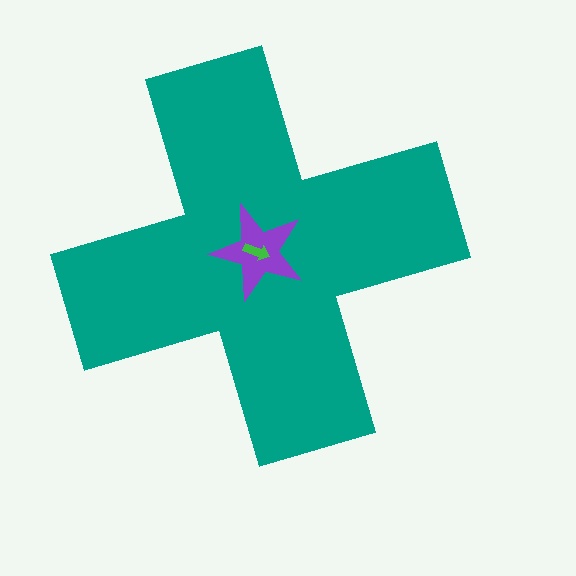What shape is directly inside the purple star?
The green arrow.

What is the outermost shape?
The teal cross.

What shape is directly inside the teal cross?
The purple star.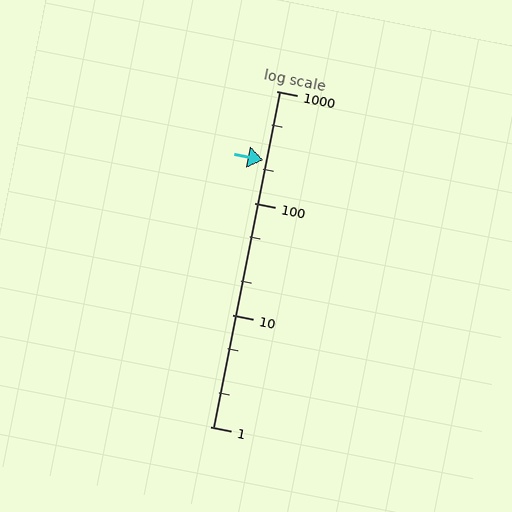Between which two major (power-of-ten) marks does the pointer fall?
The pointer is between 100 and 1000.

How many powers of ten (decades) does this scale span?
The scale spans 3 decades, from 1 to 1000.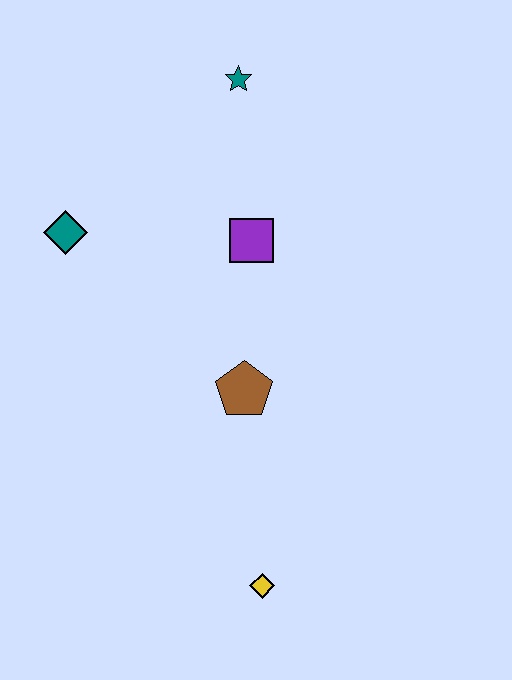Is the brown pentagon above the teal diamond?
No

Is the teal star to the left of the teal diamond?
No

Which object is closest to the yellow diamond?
The brown pentagon is closest to the yellow diamond.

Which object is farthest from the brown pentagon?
The teal star is farthest from the brown pentagon.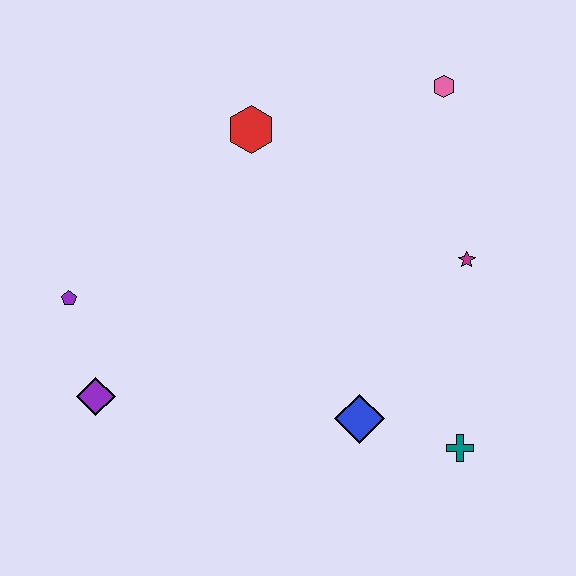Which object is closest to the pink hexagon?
The magenta star is closest to the pink hexagon.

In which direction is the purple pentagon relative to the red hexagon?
The purple pentagon is to the left of the red hexagon.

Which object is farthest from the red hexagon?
The teal cross is farthest from the red hexagon.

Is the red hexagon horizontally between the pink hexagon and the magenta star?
No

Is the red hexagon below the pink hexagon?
Yes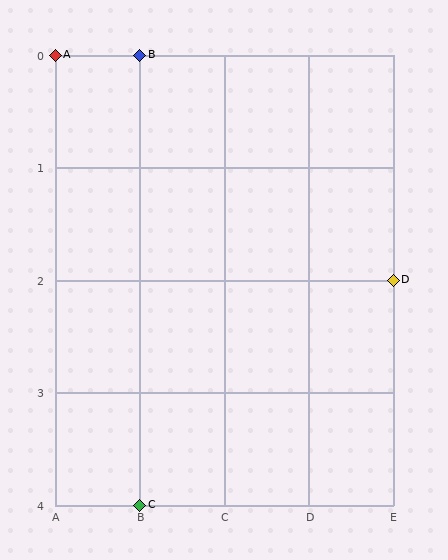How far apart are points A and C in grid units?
Points A and C are 1 column and 4 rows apart (about 4.1 grid units diagonally).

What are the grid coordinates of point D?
Point D is at grid coordinates (E, 2).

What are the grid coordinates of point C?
Point C is at grid coordinates (B, 4).